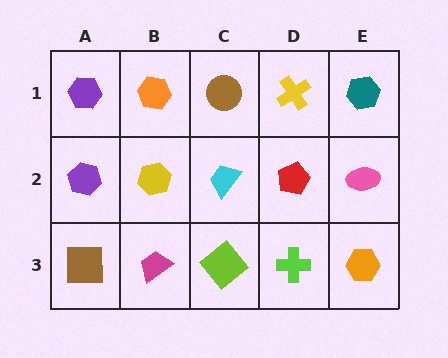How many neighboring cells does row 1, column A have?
2.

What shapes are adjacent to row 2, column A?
A purple hexagon (row 1, column A), a brown square (row 3, column A), a yellow hexagon (row 2, column B).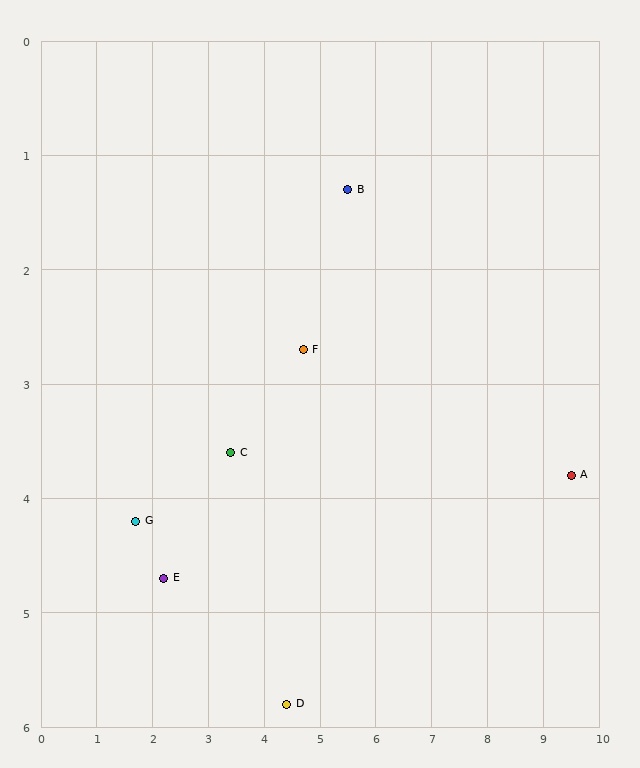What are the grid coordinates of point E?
Point E is at approximately (2.2, 4.7).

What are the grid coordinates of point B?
Point B is at approximately (5.5, 1.3).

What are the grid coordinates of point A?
Point A is at approximately (9.5, 3.8).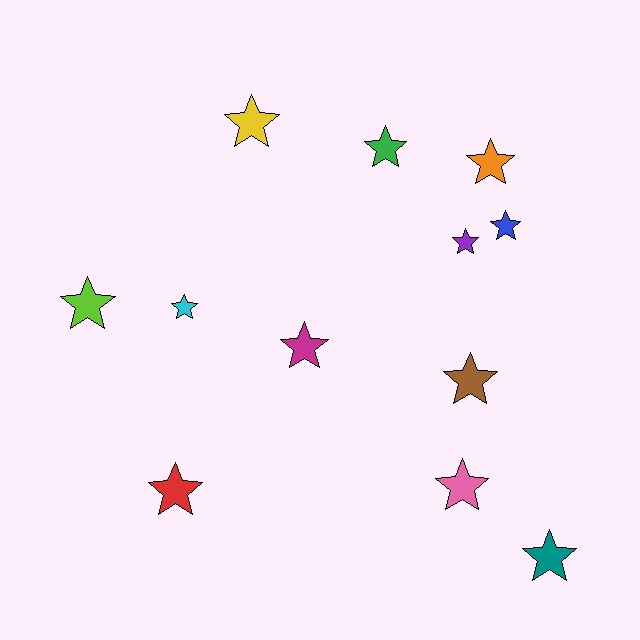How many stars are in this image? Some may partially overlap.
There are 12 stars.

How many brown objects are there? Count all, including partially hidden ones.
There is 1 brown object.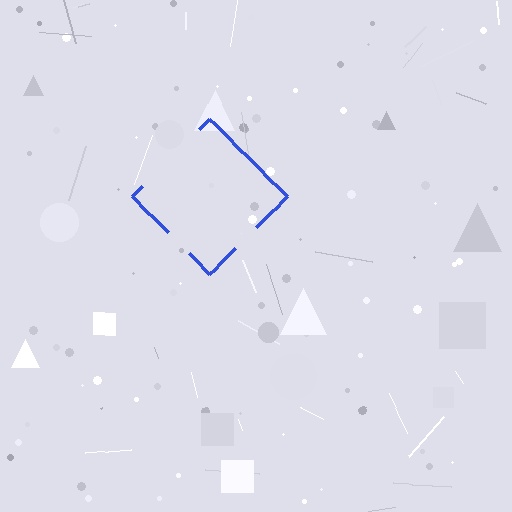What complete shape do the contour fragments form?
The contour fragments form a diamond.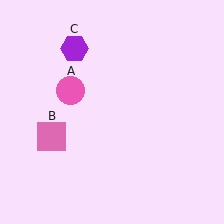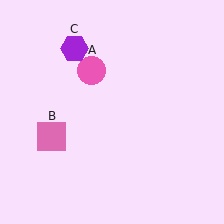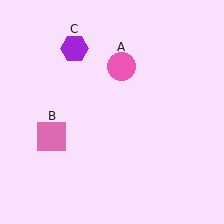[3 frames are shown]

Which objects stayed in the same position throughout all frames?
Pink square (object B) and purple hexagon (object C) remained stationary.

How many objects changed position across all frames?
1 object changed position: pink circle (object A).